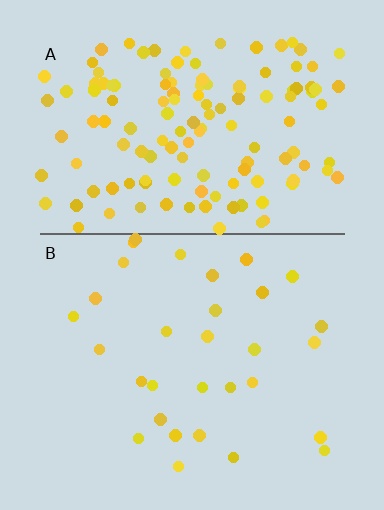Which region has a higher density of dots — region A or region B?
A (the top).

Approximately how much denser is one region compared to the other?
Approximately 4.4× — region A over region B.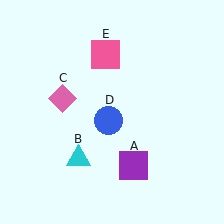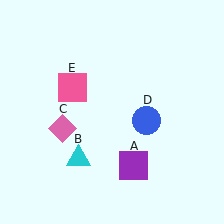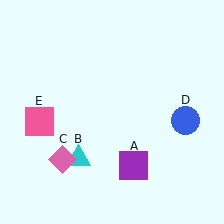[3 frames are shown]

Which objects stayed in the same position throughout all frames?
Purple square (object A) and cyan triangle (object B) remained stationary.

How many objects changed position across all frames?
3 objects changed position: pink diamond (object C), blue circle (object D), pink square (object E).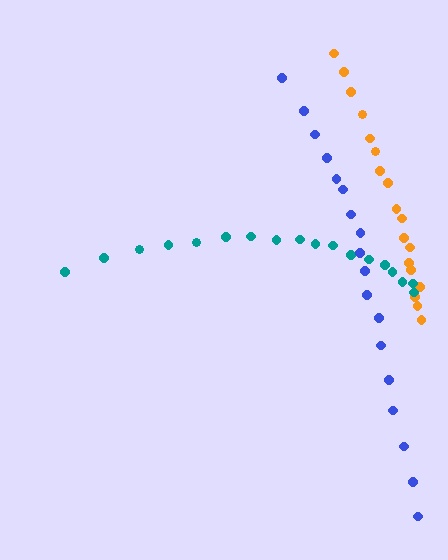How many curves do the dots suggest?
There are 3 distinct paths.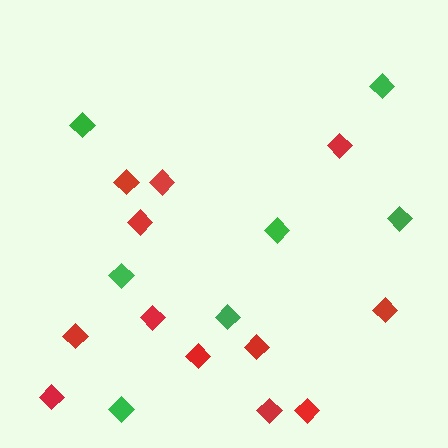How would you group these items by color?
There are 2 groups: one group of green diamonds (7) and one group of red diamonds (12).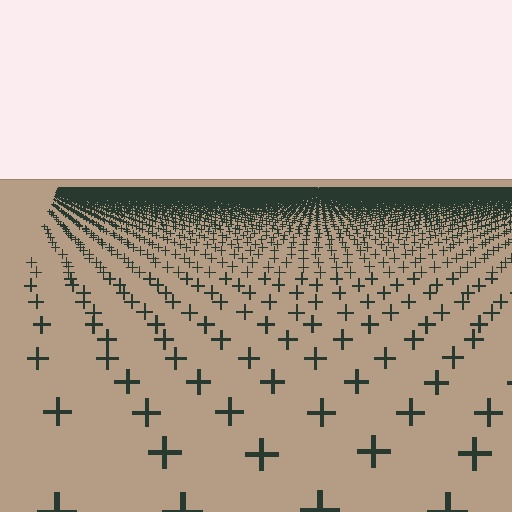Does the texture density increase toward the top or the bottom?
Density increases toward the top.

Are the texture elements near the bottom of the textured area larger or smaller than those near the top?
Larger. Near the bottom, elements are closer to the viewer and appear at a bigger on-screen size.